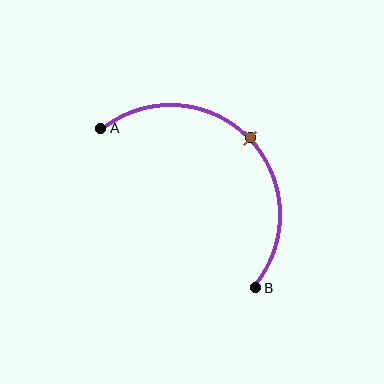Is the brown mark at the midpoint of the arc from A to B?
Yes. The brown mark lies on the arc at equal arc-length from both A and B — it is the arc midpoint.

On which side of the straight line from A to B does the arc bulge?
The arc bulges above and to the right of the straight line connecting A and B.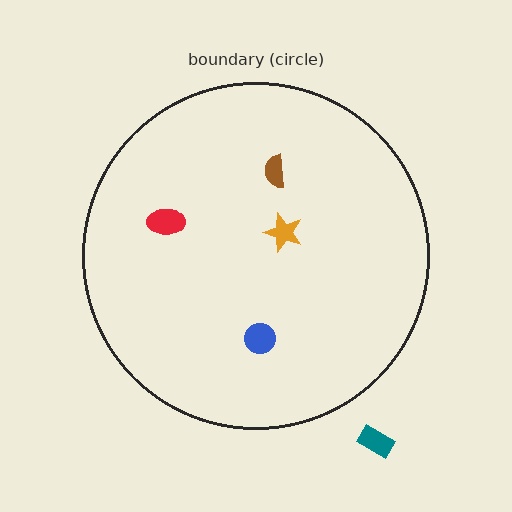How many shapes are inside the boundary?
4 inside, 1 outside.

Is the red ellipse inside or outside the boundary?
Inside.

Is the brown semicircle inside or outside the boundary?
Inside.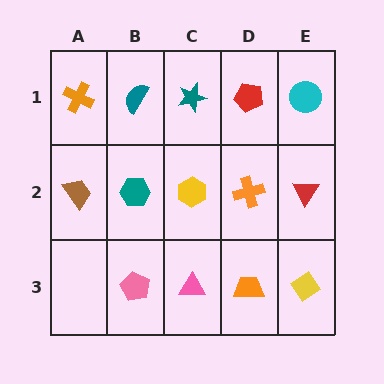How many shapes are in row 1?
5 shapes.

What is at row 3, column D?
An orange trapezoid.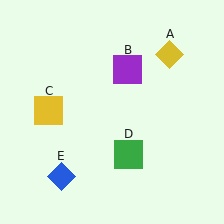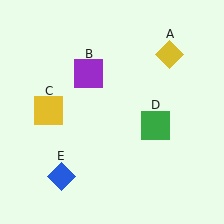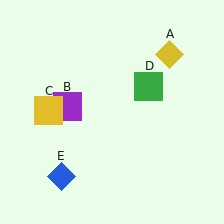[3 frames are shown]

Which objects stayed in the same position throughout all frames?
Yellow diamond (object A) and yellow square (object C) and blue diamond (object E) remained stationary.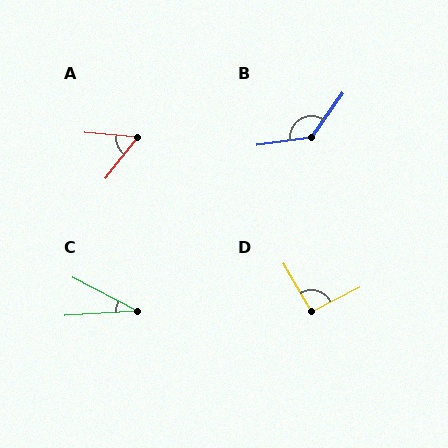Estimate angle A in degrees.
Approximately 58 degrees.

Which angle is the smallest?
C, at approximately 30 degrees.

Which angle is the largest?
B, at approximately 133 degrees.